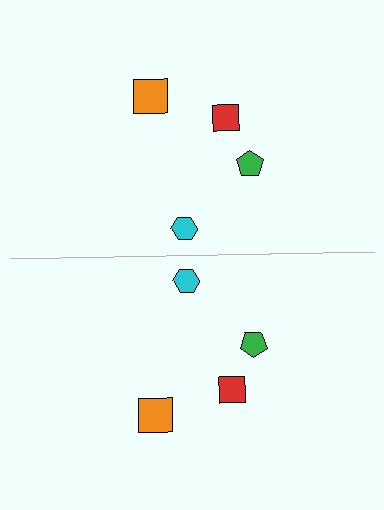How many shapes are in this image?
There are 8 shapes in this image.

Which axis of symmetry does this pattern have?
The pattern has a horizontal axis of symmetry running through the center of the image.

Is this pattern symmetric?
Yes, this pattern has bilateral (reflection) symmetry.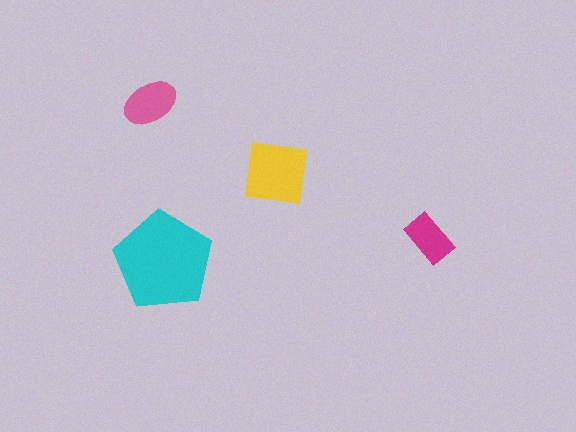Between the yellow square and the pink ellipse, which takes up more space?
The yellow square.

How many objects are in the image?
There are 4 objects in the image.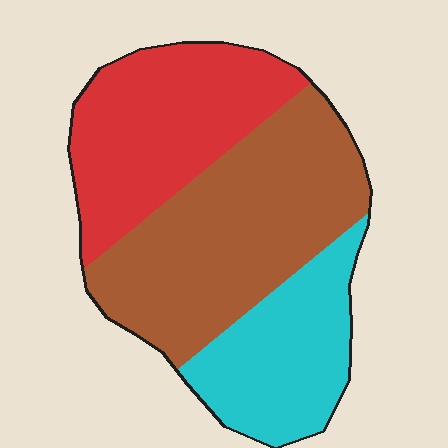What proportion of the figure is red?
Red takes up between a quarter and a half of the figure.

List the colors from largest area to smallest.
From largest to smallest: brown, red, cyan.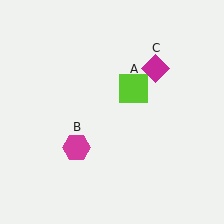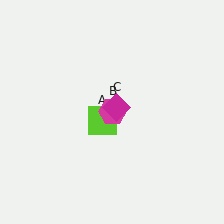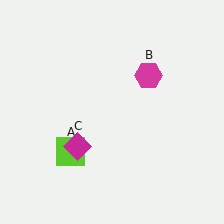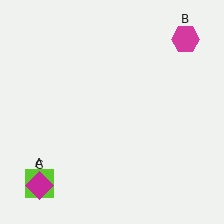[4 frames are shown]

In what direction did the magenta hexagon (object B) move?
The magenta hexagon (object B) moved up and to the right.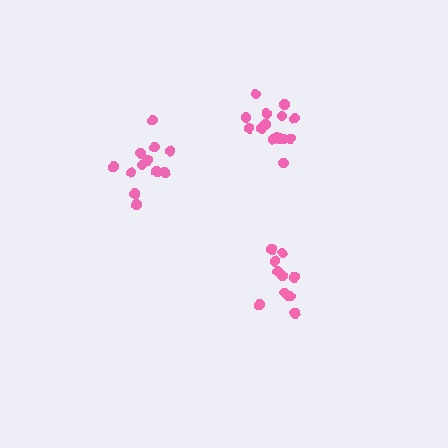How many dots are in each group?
Group 1: 12 dots, Group 2: 11 dots, Group 3: 16 dots (39 total).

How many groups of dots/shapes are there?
There are 3 groups.